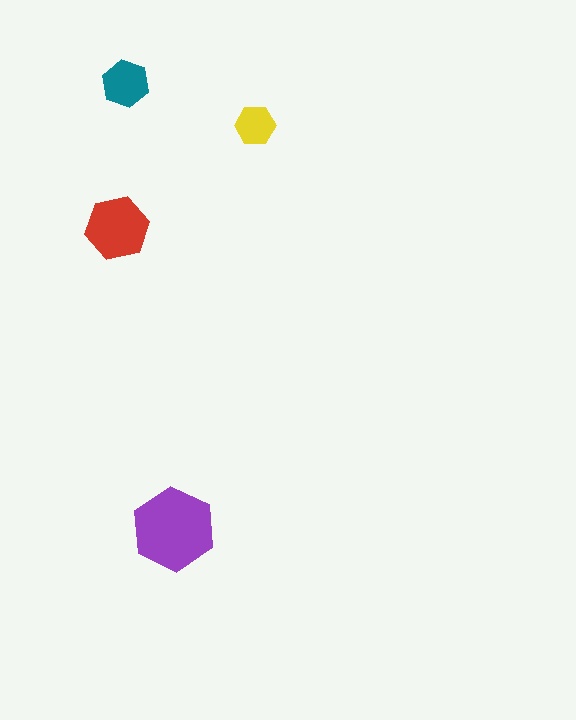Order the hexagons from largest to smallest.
the purple one, the red one, the teal one, the yellow one.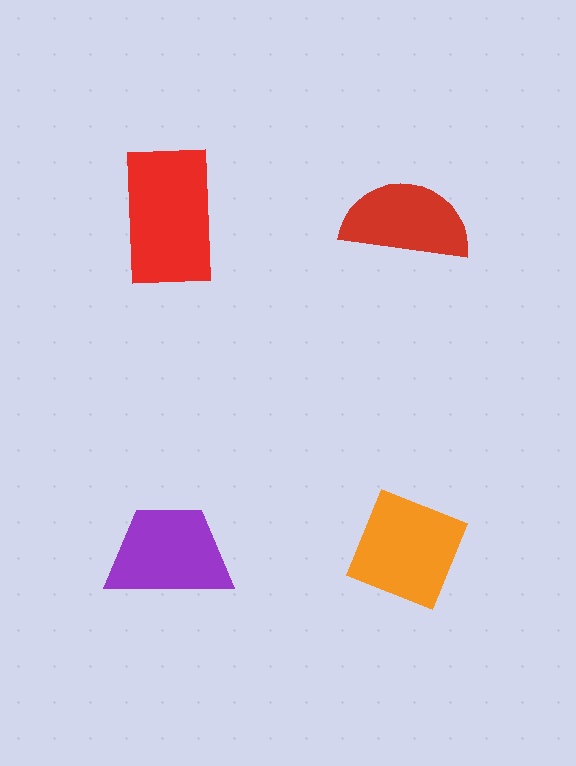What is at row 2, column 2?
An orange diamond.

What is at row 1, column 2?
A red semicircle.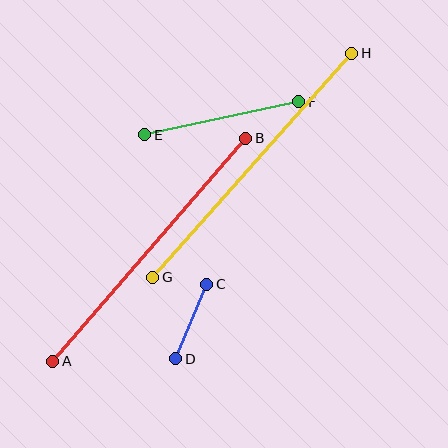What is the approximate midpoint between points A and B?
The midpoint is at approximately (149, 250) pixels.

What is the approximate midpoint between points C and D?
The midpoint is at approximately (191, 321) pixels.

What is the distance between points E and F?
The distance is approximately 157 pixels.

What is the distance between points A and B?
The distance is approximately 295 pixels.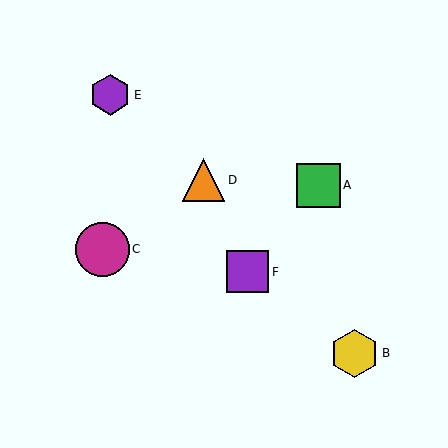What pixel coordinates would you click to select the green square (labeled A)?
Click at (318, 185) to select the green square A.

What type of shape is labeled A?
Shape A is a green square.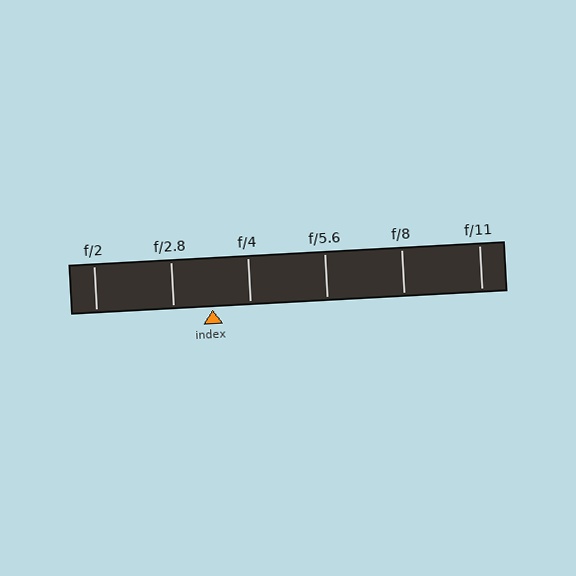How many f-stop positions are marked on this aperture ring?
There are 6 f-stop positions marked.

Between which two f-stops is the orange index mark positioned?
The index mark is between f/2.8 and f/4.